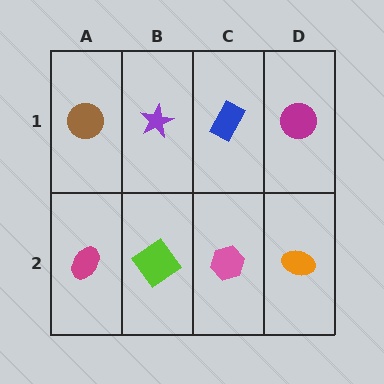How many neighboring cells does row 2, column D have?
2.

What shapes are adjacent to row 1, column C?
A pink hexagon (row 2, column C), a purple star (row 1, column B), a magenta circle (row 1, column D).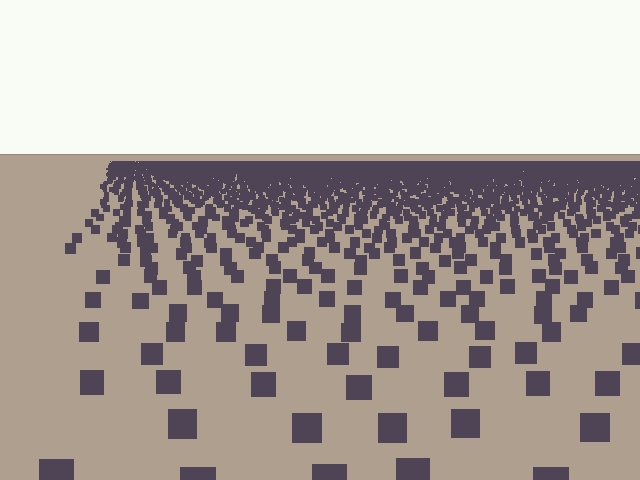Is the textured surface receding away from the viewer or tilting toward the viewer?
The surface is receding away from the viewer. Texture elements get smaller and denser toward the top.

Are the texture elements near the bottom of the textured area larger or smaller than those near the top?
Larger. Near the bottom, elements are closer to the viewer and appear at a bigger on-screen size.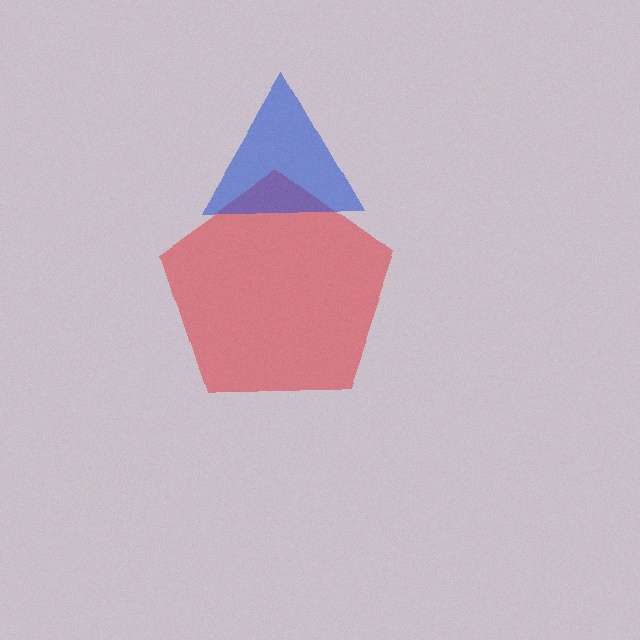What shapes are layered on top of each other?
The layered shapes are: a red pentagon, a blue triangle.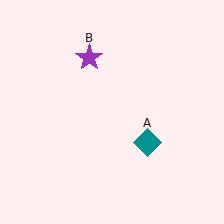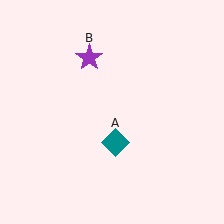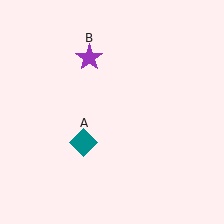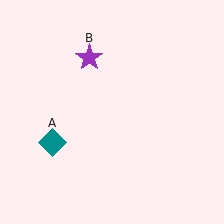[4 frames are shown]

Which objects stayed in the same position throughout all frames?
Purple star (object B) remained stationary.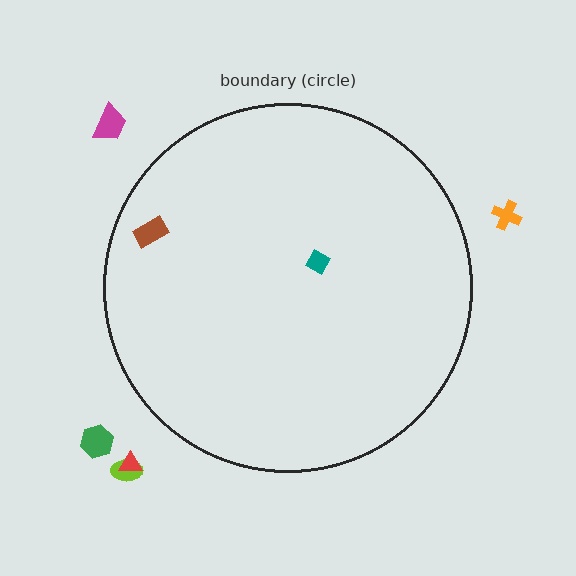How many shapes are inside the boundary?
2 inside, 5 outside.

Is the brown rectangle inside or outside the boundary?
Inside.